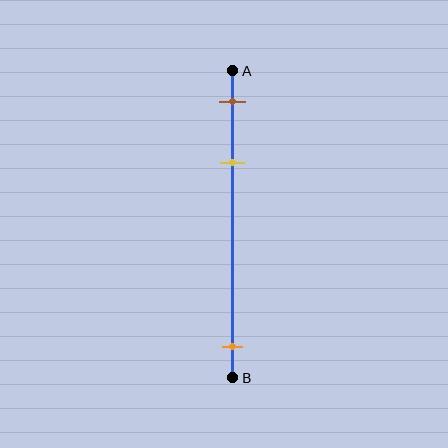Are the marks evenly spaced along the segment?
No, the marks are not evenly spaced.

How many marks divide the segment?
There are 3 marks dividing the segment.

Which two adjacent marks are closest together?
The brown and yellow marks are the closest adjacent pair.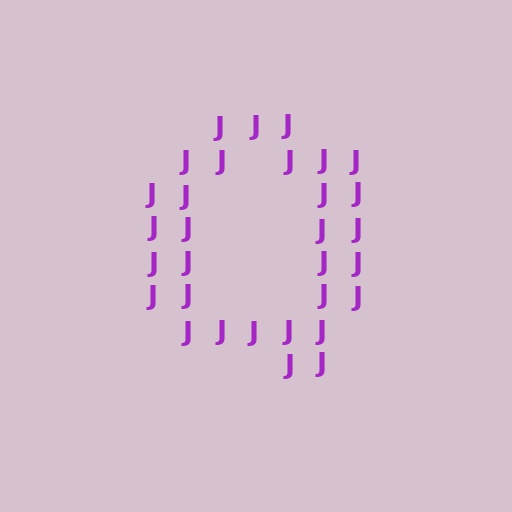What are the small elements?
The small elements are letter J's.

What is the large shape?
The large shape is the letter Q.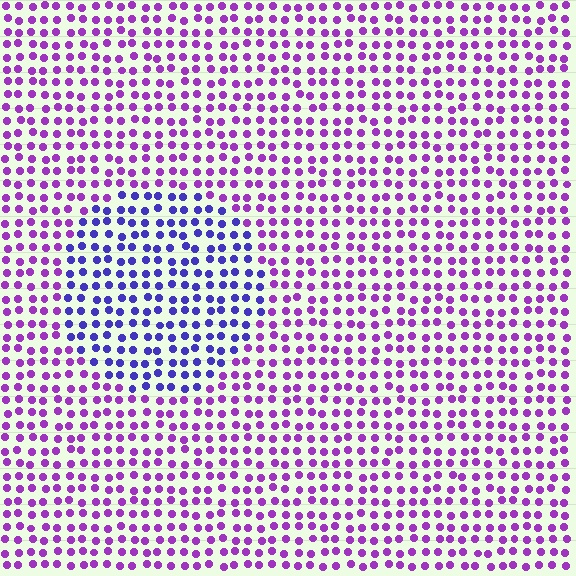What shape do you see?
I see a circle.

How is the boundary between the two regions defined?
The boundary is defined purely by a slight shift in hue (about 40 degrees). Spacing, size, and orientation are identical on both sides.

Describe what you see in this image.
The image is filled with small purple elements in a uniform arrangement. A circle-shaped region is visible where the elements are tinted to a slightly different hue, forming a subtle color boundary.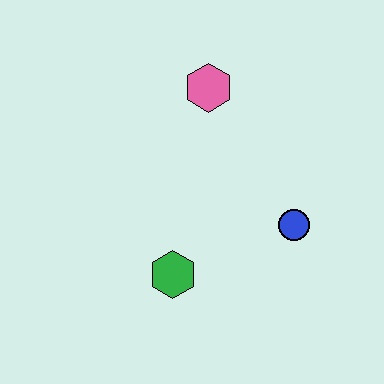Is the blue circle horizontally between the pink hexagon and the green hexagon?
No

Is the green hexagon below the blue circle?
Yes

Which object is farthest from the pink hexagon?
The green hexagon is farthest from the pink hexagon.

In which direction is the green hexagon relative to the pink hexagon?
The green hexagon is below the pink hexagon.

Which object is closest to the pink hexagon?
The blue circle is closest to the pink hexagon.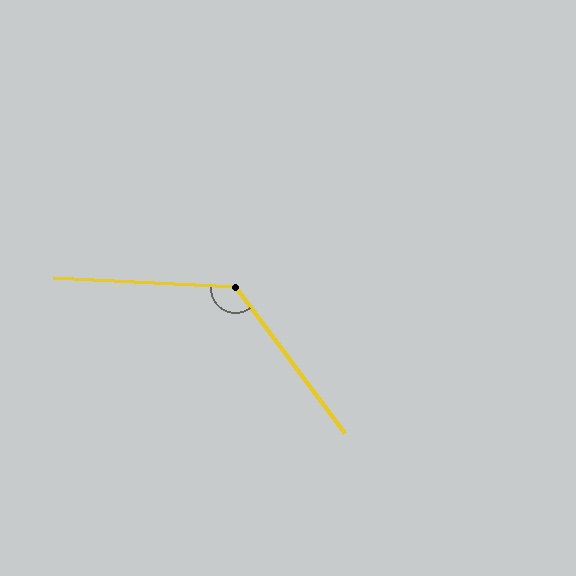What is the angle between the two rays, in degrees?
Approximately 130 degrees.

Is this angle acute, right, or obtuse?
It is obtuse.